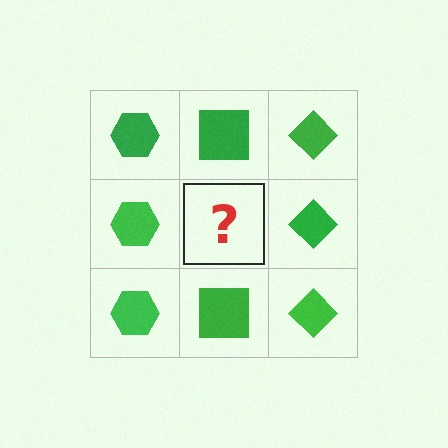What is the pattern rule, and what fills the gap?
The rule is that each column has a consistent shape. The gap should be filled with a green square.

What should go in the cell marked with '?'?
The missing cell should contain a green square.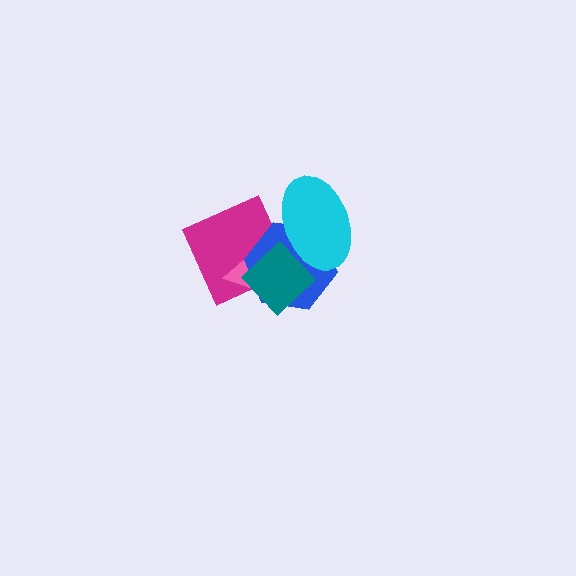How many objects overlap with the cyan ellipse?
2 objects overlap with the cyan ellipse.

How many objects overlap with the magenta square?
3 objects overlap with the magenta square.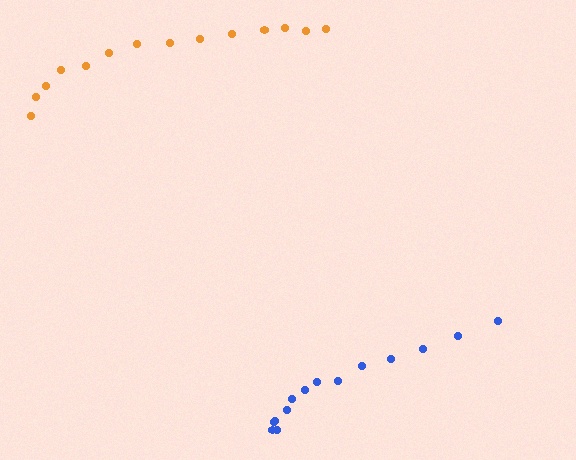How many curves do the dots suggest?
There are 2 distinct paths.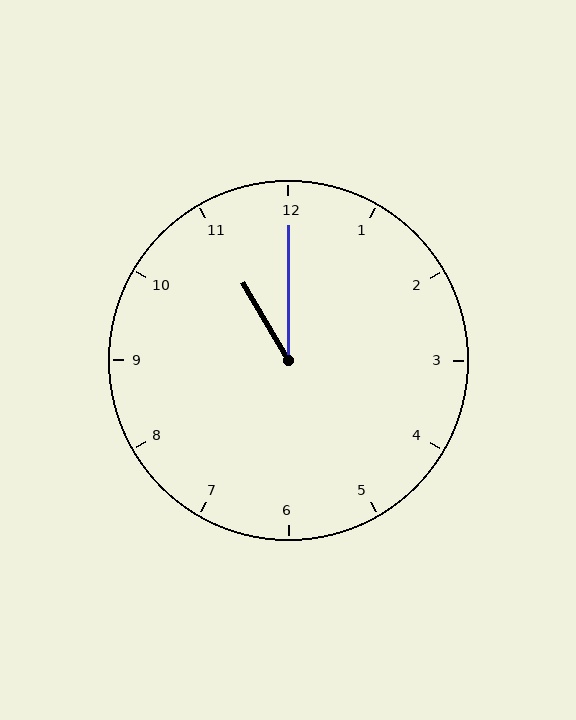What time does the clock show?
11:00.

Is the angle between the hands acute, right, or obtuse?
It is acute.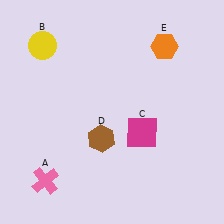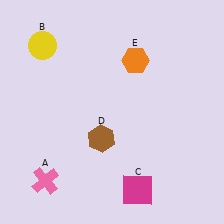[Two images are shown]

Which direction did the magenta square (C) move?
The magenta square (C) moved down.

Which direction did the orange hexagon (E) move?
The orange hexagon (E) moved left.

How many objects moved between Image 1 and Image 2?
2 objects moved between the two images.